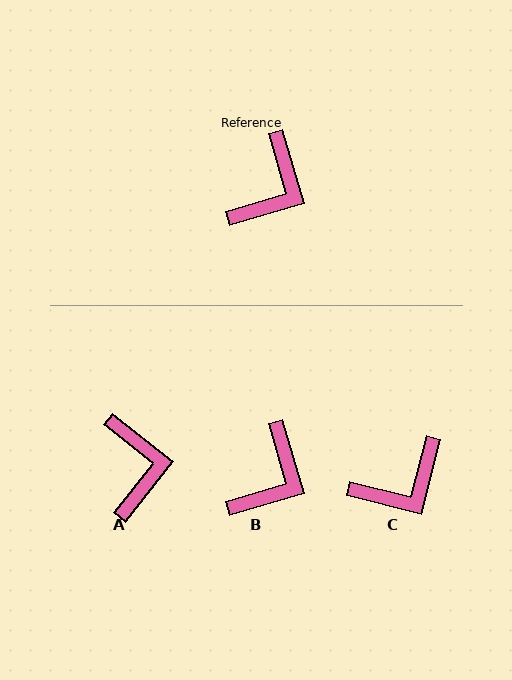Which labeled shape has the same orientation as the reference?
B.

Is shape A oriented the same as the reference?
No, it is off by about 35 degrees.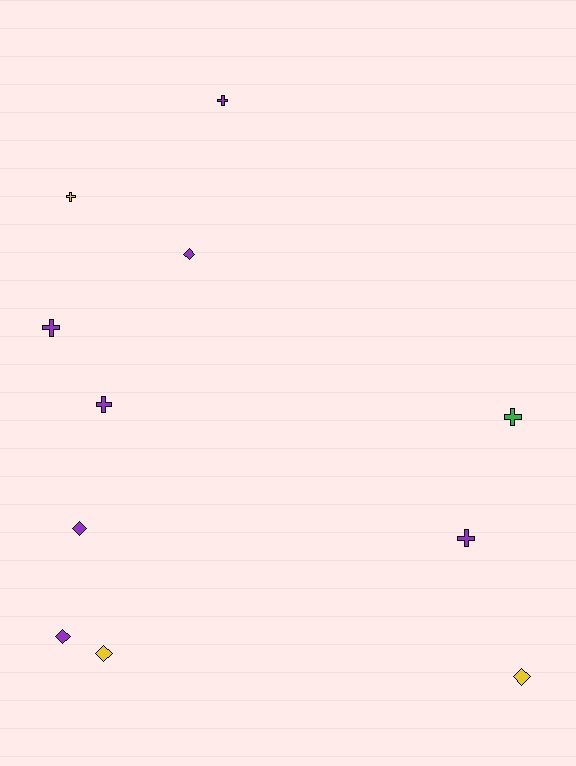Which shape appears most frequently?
Cross, with 6 objects.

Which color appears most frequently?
Purple, with 7 objects.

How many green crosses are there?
There is 1 green cross.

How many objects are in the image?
There are 11 objects.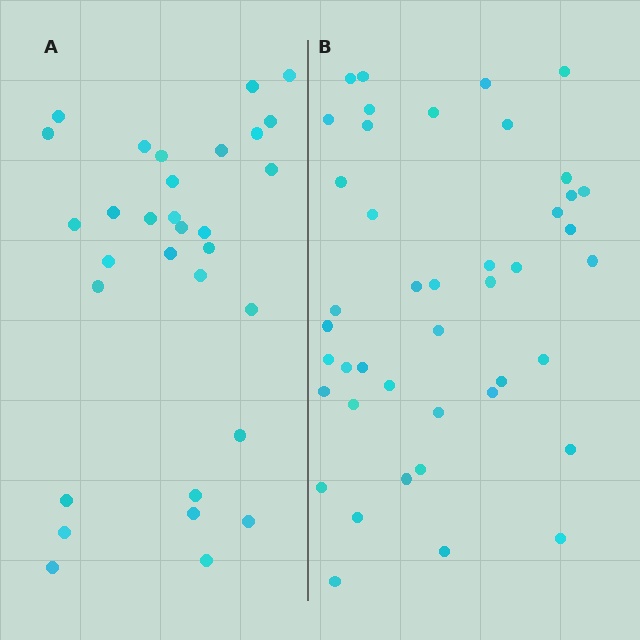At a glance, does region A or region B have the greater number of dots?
Region B (the right region) has more dots.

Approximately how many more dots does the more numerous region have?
Region B has roughly 12 or so more dots than region A.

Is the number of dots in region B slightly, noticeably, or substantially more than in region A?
Region B has noticeably more, but not dramatically so. The ratio is roughly 1.4 to 1.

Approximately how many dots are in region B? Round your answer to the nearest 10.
About 40 dots. (The exact count is 43, which rounds to 40.)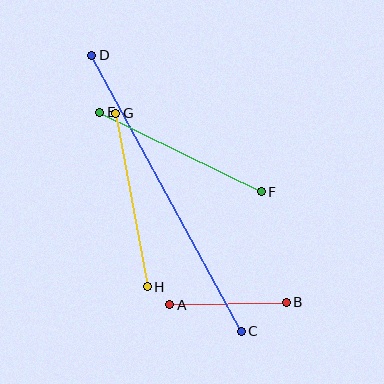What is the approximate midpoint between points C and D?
The midpoint is at approximately (167, 193) pixels.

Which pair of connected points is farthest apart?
Points C and D are farthest apart.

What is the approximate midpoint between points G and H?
The midpoint is at approximately (131, 200) pixels.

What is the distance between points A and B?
The distance is approximately 117 pixels.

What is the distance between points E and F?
The distance is approximately 180 pixels.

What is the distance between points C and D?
The distance is approximately 314 pixels.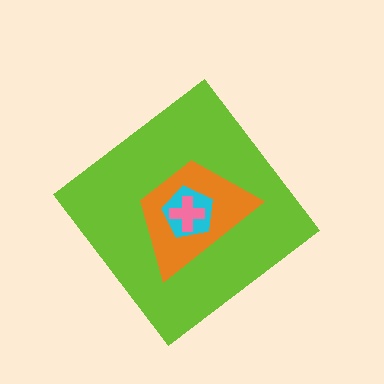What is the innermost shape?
The pink cross.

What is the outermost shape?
The lime diamond.